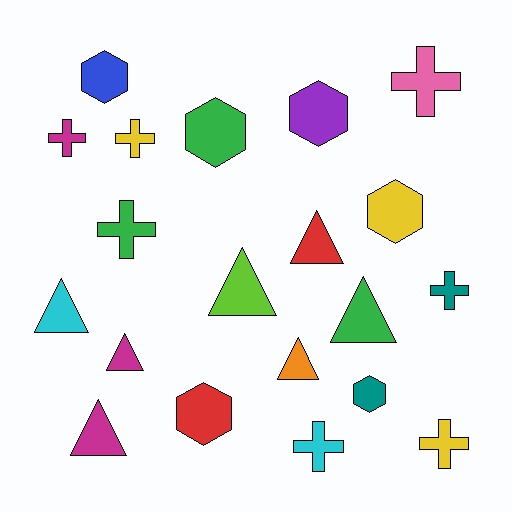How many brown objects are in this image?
There are no brown objects.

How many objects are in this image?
There are 20 objects.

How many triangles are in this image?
There are 7 triangles.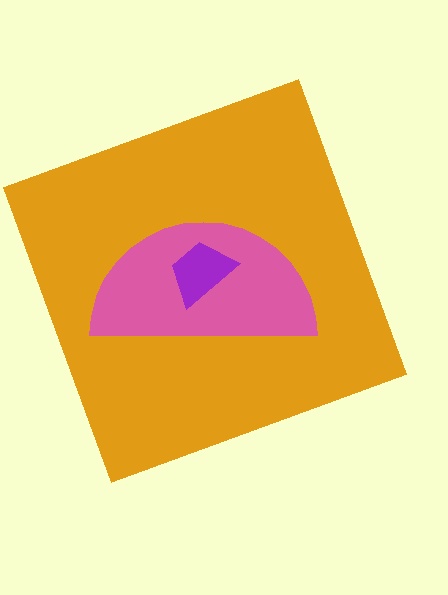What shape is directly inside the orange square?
The pink semicircle.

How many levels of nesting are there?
3.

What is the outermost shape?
The orange square.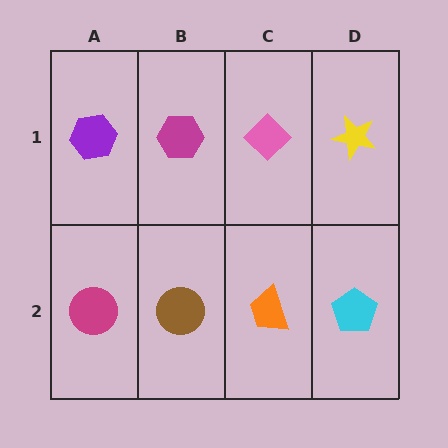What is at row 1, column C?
A pink diamond.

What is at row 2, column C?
An orange trapezoid.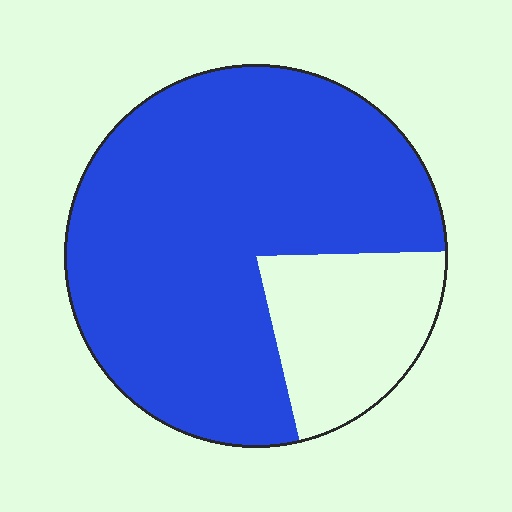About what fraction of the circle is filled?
About four fifths (4/5).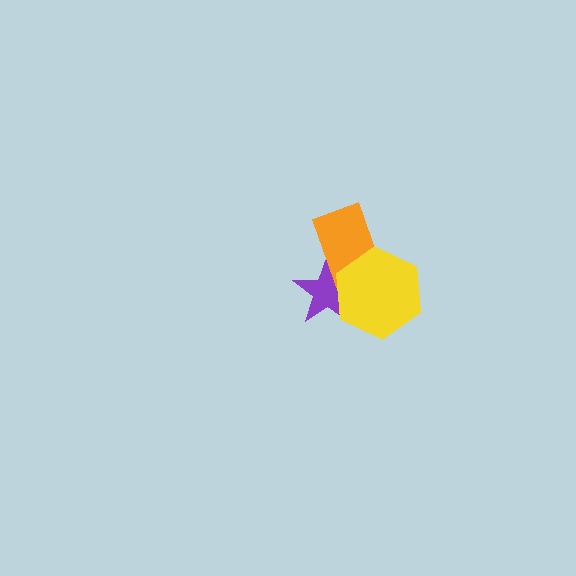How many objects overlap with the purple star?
2 objects overlap with the purple star.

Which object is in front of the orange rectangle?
The yellow hexagon is in front of the orange rectangle.